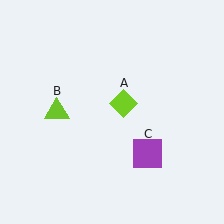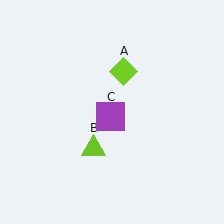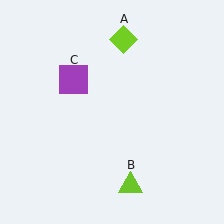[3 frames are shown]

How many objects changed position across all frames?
3 objects changed position: lime diamond (object A), lime triangle (object B), purple square (object C).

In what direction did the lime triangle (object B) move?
The lime triangle (object B) moved down and to the right.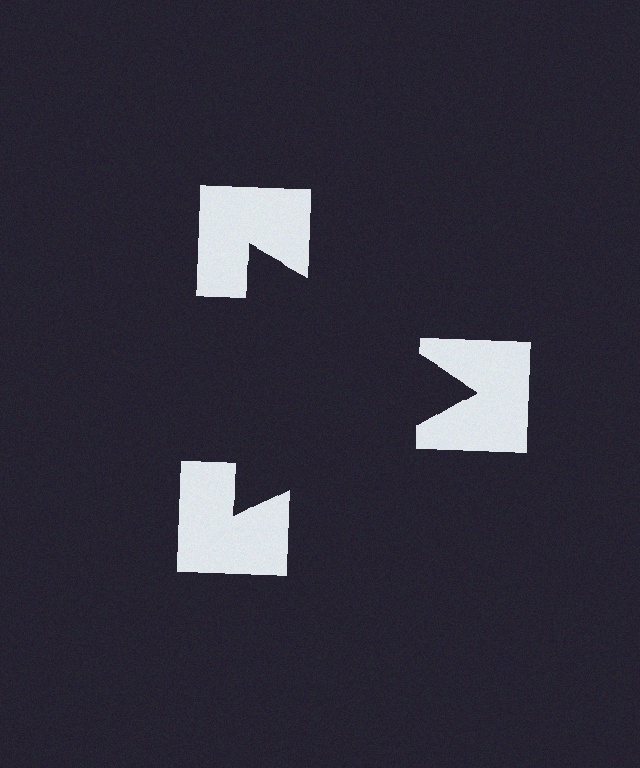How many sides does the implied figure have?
3 sides.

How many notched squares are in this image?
There are 3 — one at each vertex of the illusory triangle.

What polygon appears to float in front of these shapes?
An illusory triangle — its edges are inferred from the aligned wedge cuts in the notched squares, not physically drawn.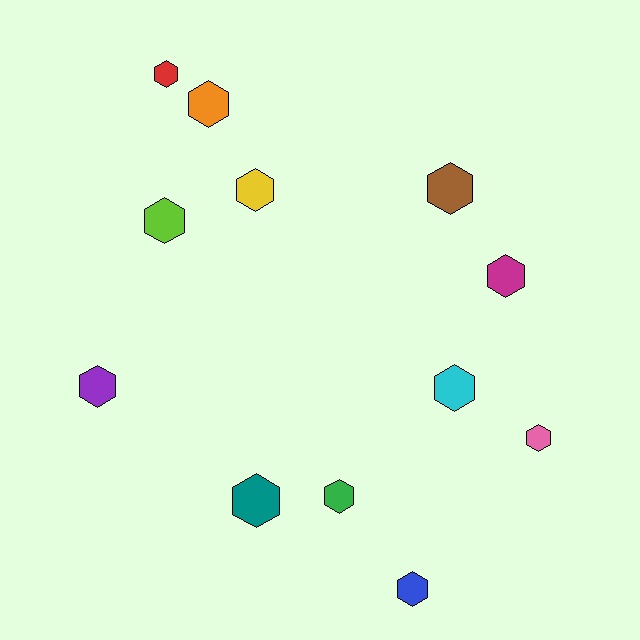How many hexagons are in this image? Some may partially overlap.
There are 12 hexagons.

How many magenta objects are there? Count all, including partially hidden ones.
There is 1 magenta object.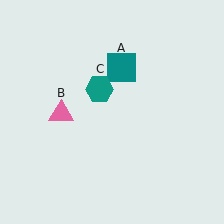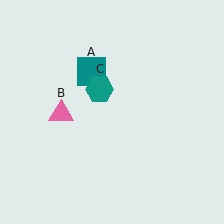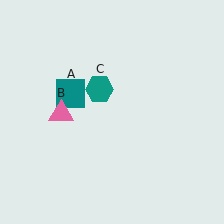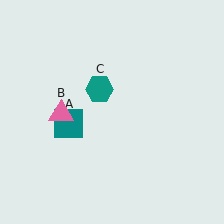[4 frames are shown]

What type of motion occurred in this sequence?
The teal square (object A) rotated counterclockwise around the center of the scene.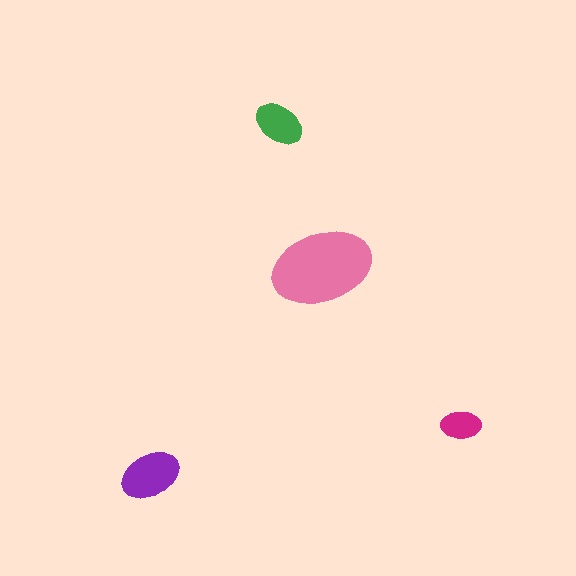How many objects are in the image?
There are 4 objects in the image.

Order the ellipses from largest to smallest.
the pink one, the purple one, the green one, the magenta one.